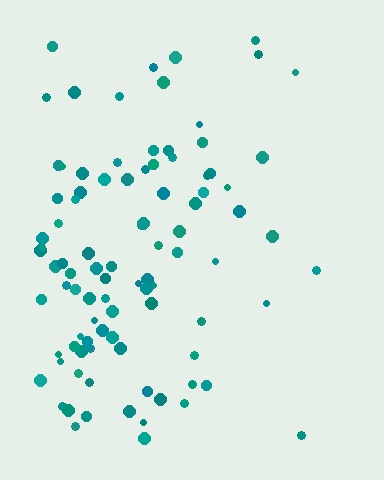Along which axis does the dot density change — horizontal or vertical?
Horizontal.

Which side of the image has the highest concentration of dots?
The left.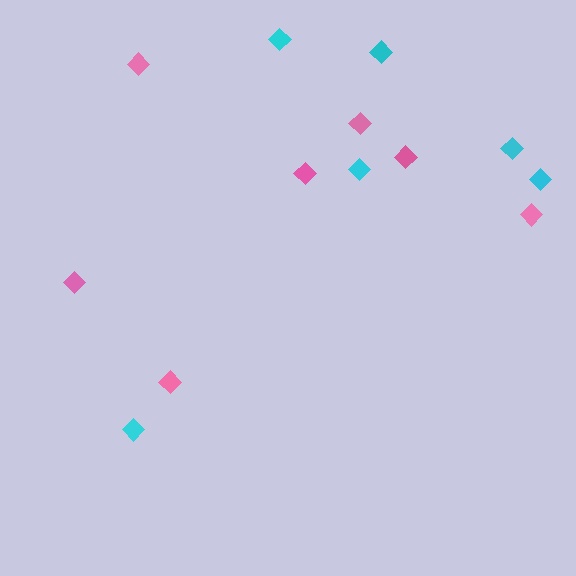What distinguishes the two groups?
There are 2 groups: one group of cyan diamonds (6) and one group of pink diamonds (7).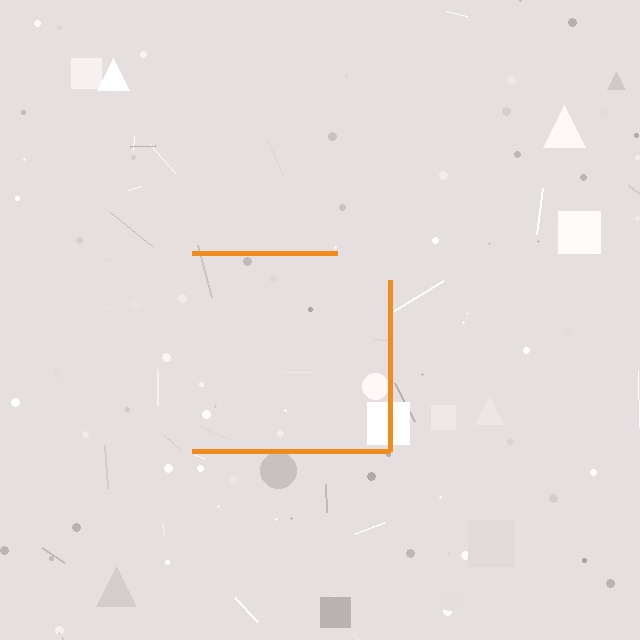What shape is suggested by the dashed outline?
The dashed outline suggests a square.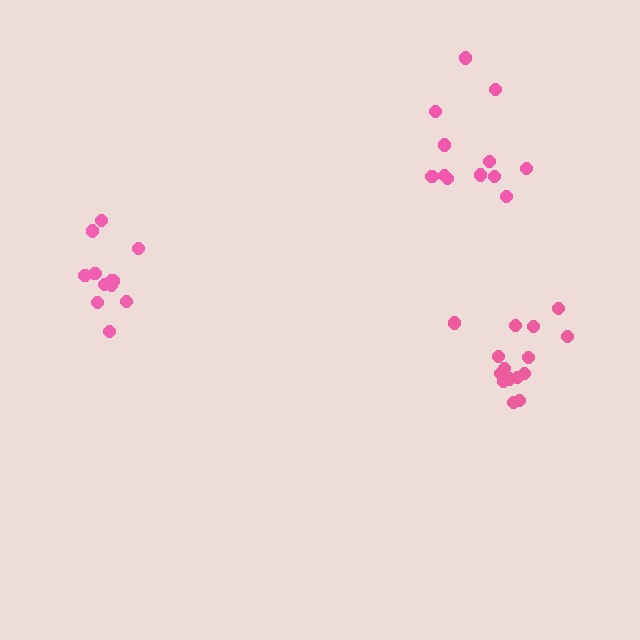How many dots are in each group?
Group 1: 12 dots, Group 2: 15 dots, Group 3: 12 dots (39 total).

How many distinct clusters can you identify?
There are 3 distinct clusters.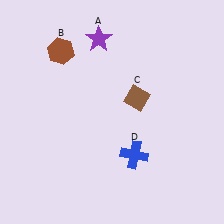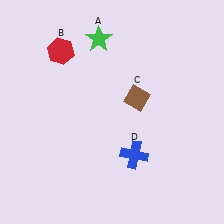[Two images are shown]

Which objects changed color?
A changed from purple to green. B changed from brown to red.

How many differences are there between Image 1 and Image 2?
There are 2 differences between the two images.